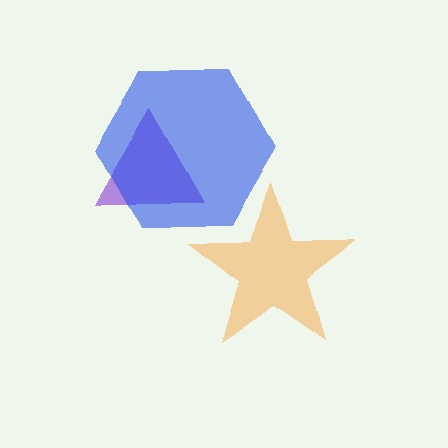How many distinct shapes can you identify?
There are 3 distinct shapes: a purple triangle, an orange star, a blue hexagon.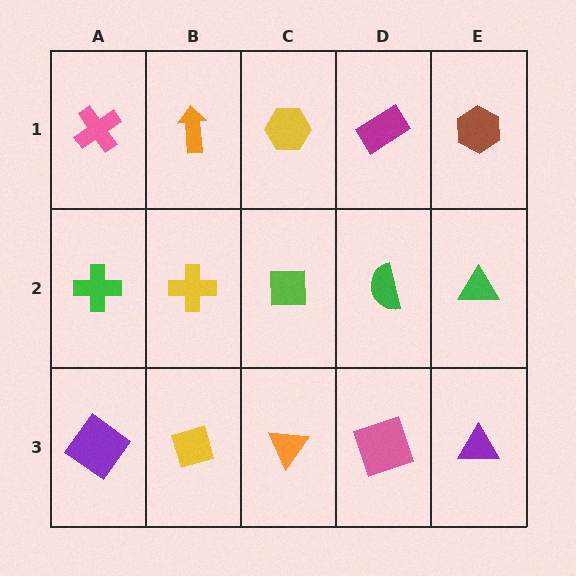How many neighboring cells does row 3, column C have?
3.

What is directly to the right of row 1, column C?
A magenta rectangle.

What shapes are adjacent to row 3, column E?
A green triangle (row 2, column E), a pink square (row 3, column D).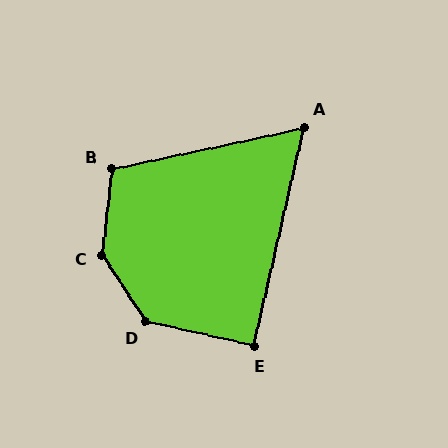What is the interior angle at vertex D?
Approximately 135 degrees (obtuse).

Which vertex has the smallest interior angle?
A, at approximately 65 degrees.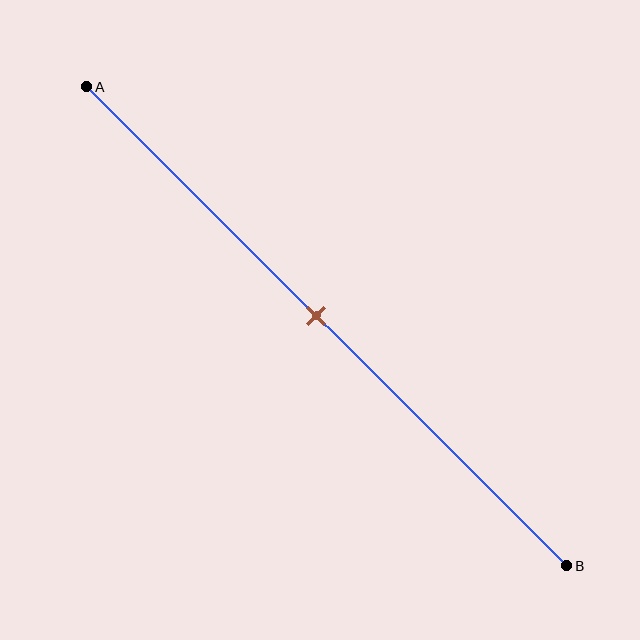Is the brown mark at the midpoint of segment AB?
Yes, the mark is approximately at the midpoint.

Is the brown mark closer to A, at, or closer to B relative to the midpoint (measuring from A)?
The brown mark is approximately at the midpoint of segment AB.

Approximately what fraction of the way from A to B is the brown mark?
The brown mark is approximately 50% of the way from A to B.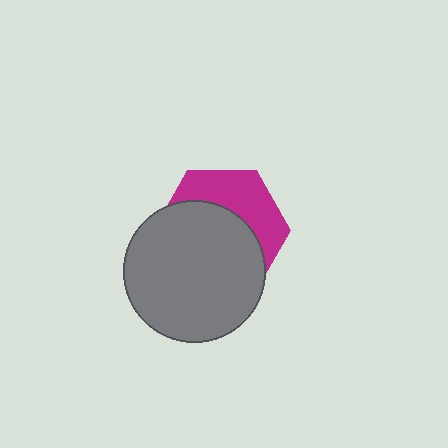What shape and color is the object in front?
The object in front is a gray circle.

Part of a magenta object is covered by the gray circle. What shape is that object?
It is a hexagon.